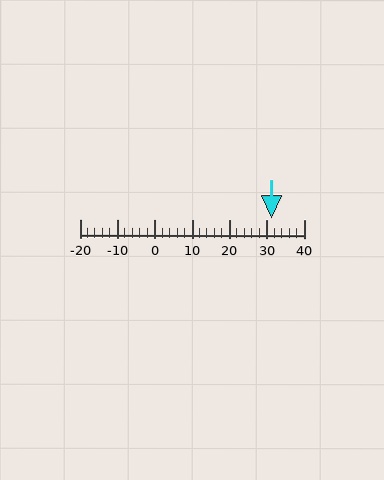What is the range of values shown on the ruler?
The ruler shows values from -20 to 40.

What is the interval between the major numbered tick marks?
The major tick marks are spaced 10 units apart.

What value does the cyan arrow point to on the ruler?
The cyan arrow points to approximately 31.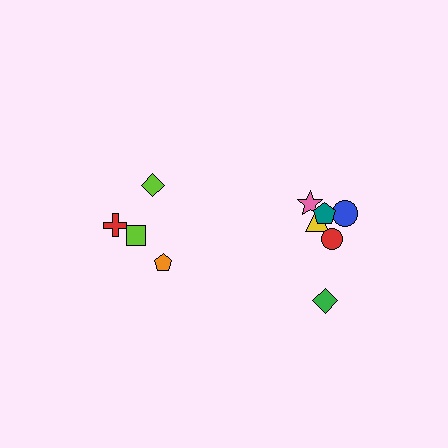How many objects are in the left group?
There are 4 objects.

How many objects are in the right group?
There are 6 objects.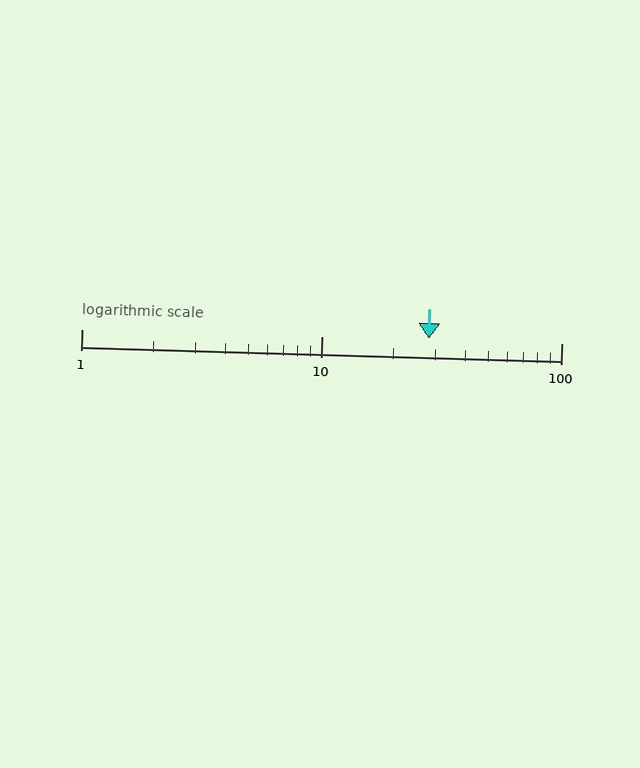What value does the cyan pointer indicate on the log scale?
The pointer indicates approximately 28.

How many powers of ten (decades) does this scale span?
The scale spans 2 decades, from 1 to 100.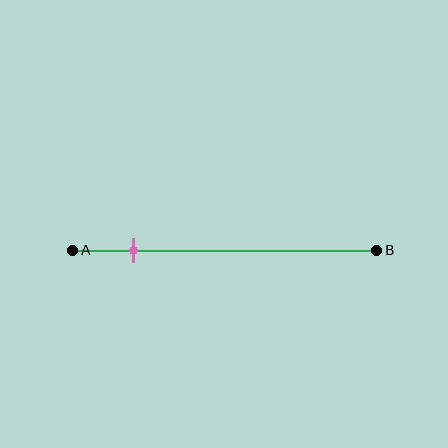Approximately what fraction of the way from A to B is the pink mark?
The pink mark is approximately 20% of the way from A to B.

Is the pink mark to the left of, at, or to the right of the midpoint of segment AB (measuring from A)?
The pink mark is to the left of the midpoint of segment AB.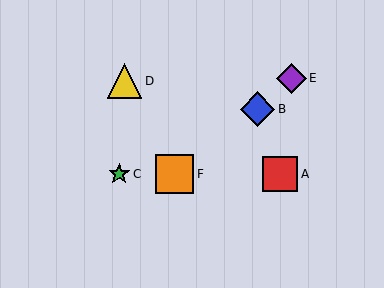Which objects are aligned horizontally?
Objects A, C, F are aligned horizontally.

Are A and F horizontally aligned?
Yes, both are at y≈174.